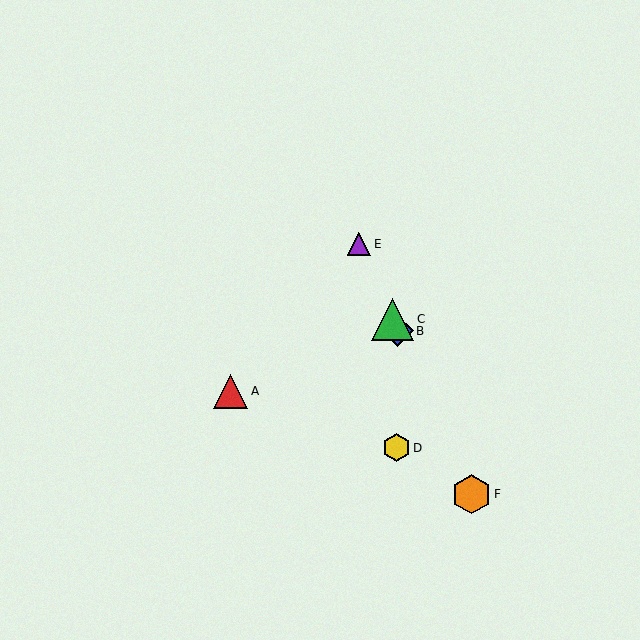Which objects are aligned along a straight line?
Objects B, C, E, F are aligned along a straight line.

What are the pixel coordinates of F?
Object F is at (471, 494).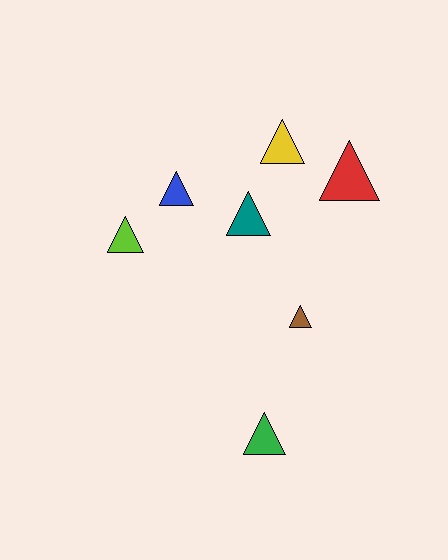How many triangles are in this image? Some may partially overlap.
There are 7 triangles.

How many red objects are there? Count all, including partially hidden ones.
There is 1 red object.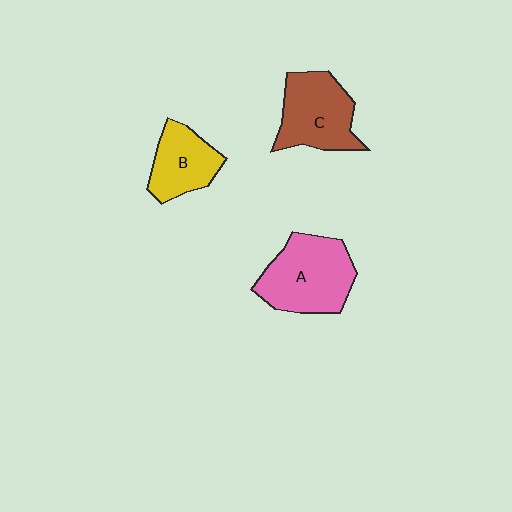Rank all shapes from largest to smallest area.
From largest to smallest: A (pink), C (brown), B (yellow).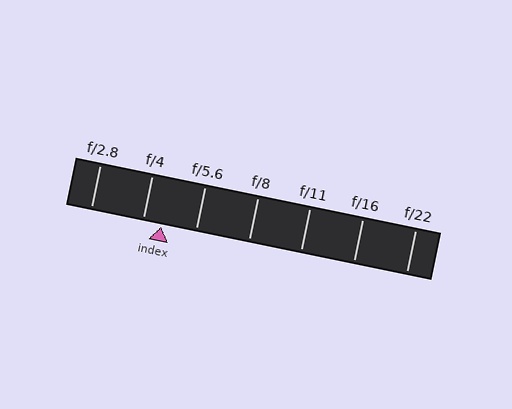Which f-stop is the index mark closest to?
The index mark is closest to f/4.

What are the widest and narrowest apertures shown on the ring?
The widest aperture shown is f/2.8 and the narrowest is f/22.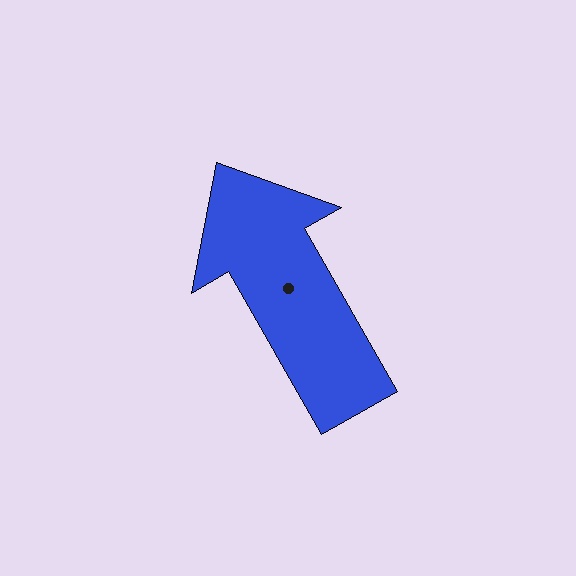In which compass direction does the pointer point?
Northwest.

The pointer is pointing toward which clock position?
Roughly 11 o'clock.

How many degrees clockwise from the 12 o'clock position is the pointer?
Approximately 330 degrees.